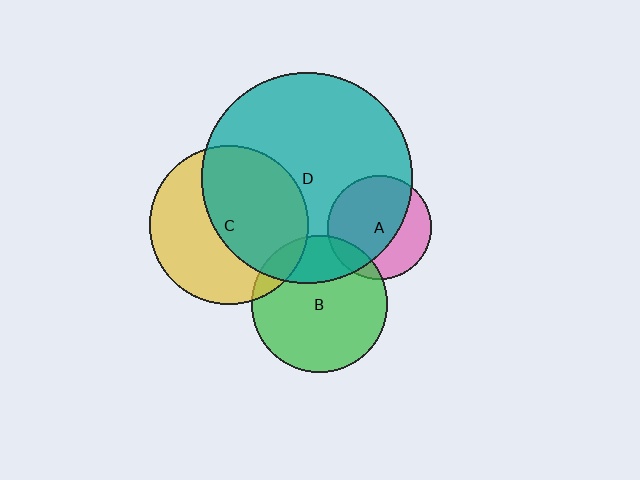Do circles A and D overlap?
Yes.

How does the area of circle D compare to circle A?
Approximately 4.1 times.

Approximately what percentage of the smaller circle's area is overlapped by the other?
Approximately 65%.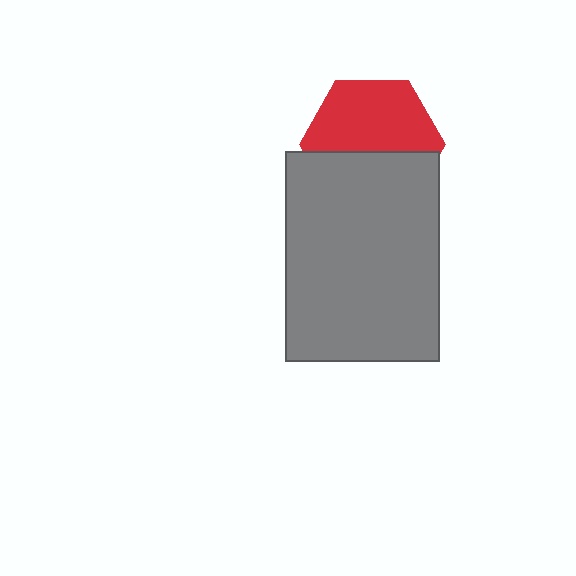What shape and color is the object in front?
The object in front is a gray rectangle.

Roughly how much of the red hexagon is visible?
About half of it is visible (roughly 58%).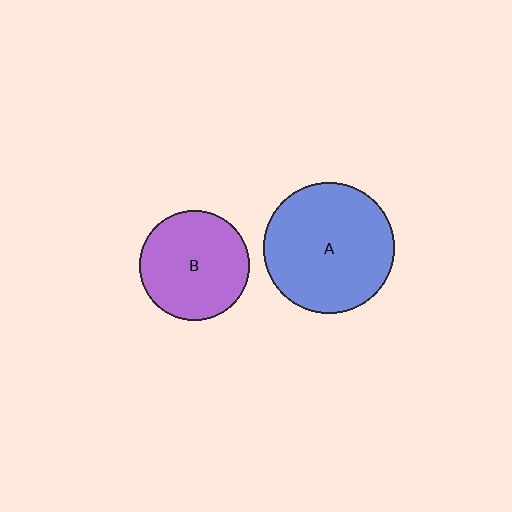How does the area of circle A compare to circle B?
Approximately 1.4 times.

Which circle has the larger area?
Circle A (blue).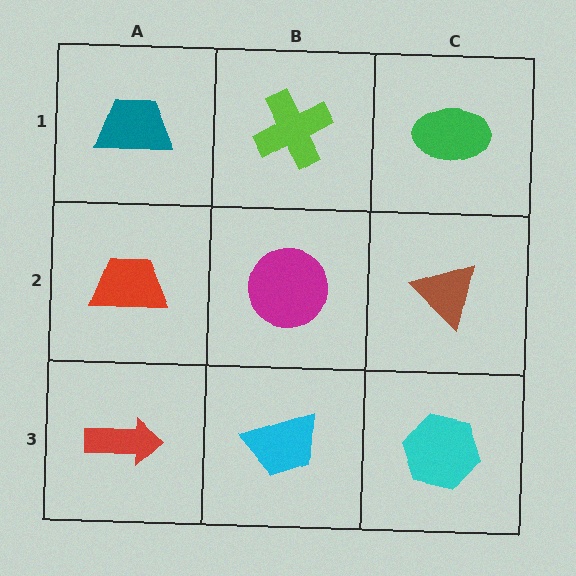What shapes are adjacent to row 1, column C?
A brown triangle (row 2, column C), a lime cross (row 1, column B).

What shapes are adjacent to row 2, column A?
A teal trapezoid (row 1, column A), a red arrow (row 3, column A), a magenta circle (row 2, column B).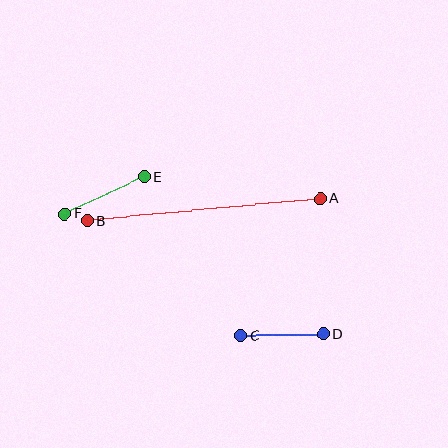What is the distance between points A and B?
The distance is approximately 234 pixels.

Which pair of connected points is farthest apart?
Points A and B are farthest apart.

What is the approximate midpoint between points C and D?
The midpoint is at approximately (282, 335) pixels.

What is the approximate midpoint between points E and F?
The midpoint is at approximately (104, 195) pixels.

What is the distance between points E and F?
The distance is approximately 88 pixels.